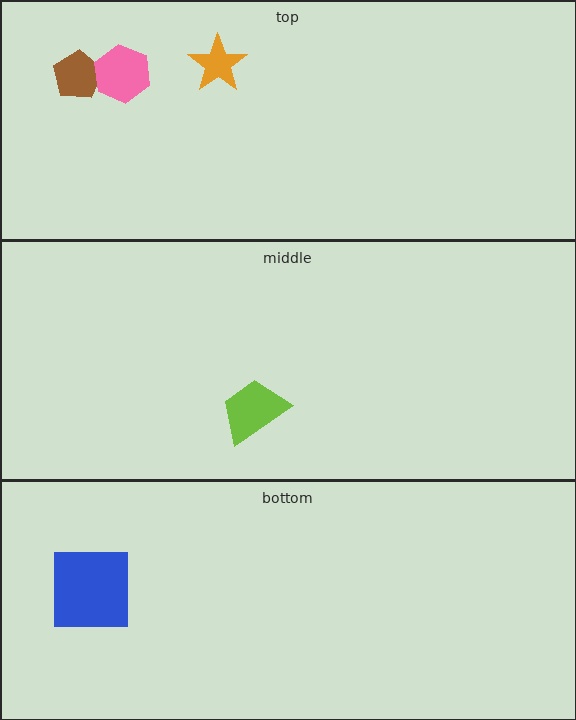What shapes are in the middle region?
The lime trapezoid.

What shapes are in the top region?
The orange star, the brown pentagon, the pink hexagon.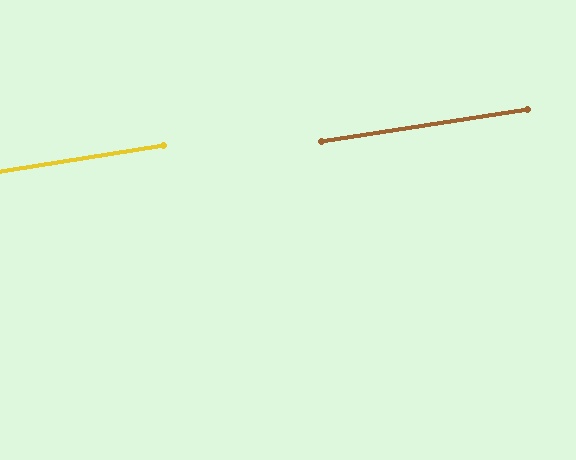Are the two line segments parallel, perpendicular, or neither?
Parallel — their directions differ by only 0.7°.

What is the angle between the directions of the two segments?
Approximately 1 degree.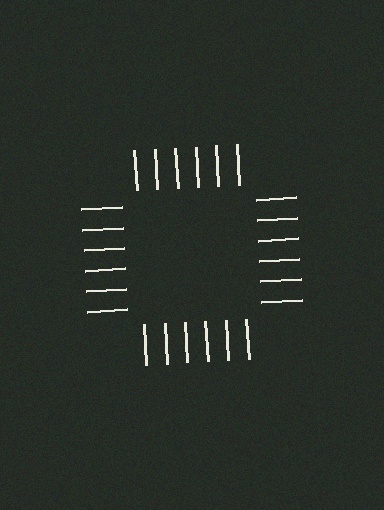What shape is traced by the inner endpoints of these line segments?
An illusory square — the line segments terminate on its edges but no continuous stroke is drawn.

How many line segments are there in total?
24 — 6 along each of the 4 edges.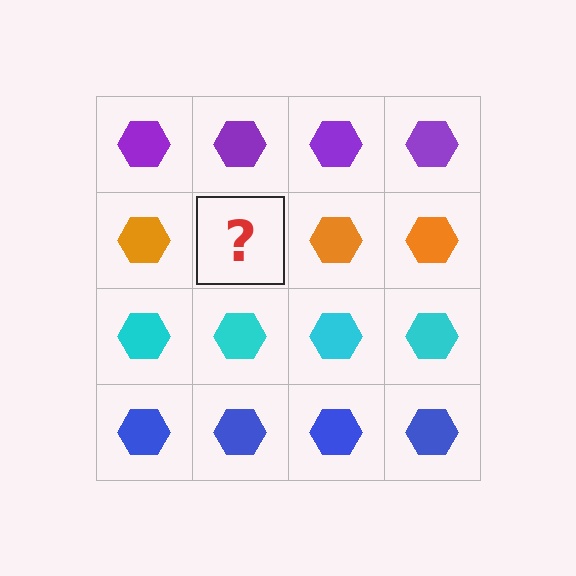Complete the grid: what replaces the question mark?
The question mark should be replaced with an orange hexagon.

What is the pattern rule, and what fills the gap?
The rule is that each row has a consistent color. The gap should be filled with an orange hexagon.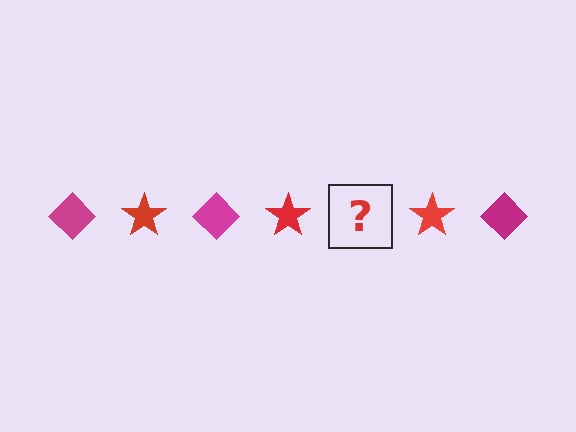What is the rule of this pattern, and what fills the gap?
The rule is that the pattern alternates between magenta diamond and red star. The gap should be filled with a magenta diamond.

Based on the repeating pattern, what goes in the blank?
The blank should be a magenta diamond.